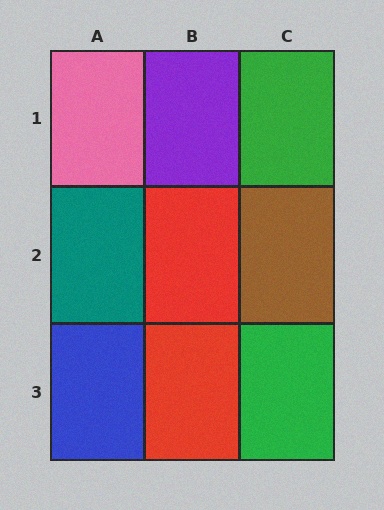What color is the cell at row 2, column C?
Brown.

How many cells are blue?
1 cell is blue.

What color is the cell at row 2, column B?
Red.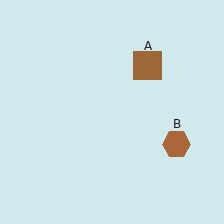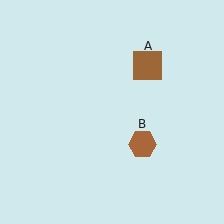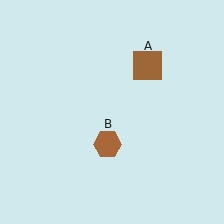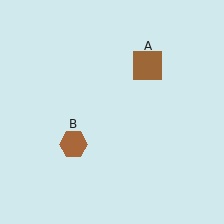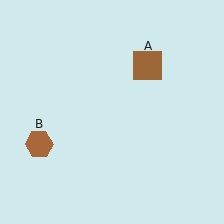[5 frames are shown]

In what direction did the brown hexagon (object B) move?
The brown hexagon (object B) moved left.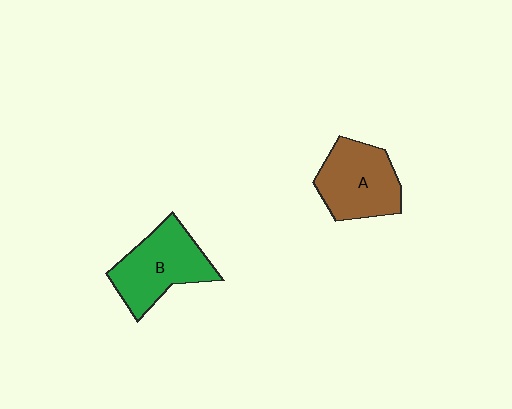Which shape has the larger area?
Shape B (green).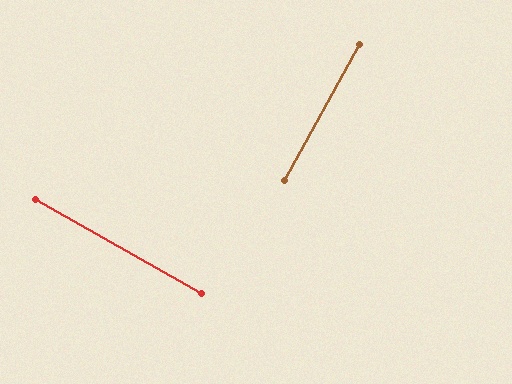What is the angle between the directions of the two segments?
Approximately 89 degrees.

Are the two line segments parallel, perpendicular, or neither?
Perpendicular — they meet at approximately 89°.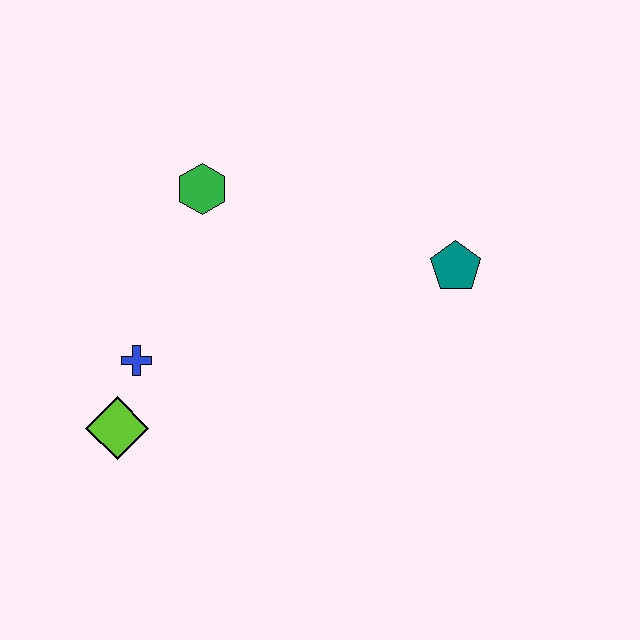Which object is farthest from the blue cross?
The teal pentagon is farthest from the blue cross.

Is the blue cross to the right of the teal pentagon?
No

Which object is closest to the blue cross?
The lime diamond is closest to the blue cross.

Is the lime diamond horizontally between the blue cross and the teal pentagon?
No